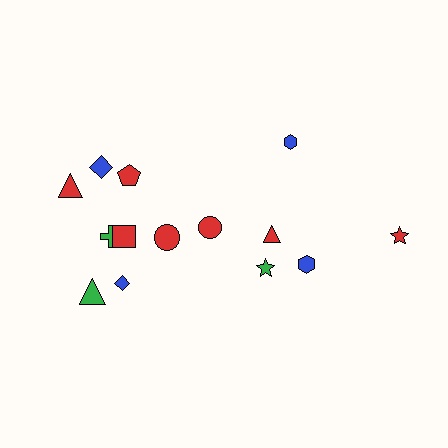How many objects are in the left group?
There are 8 objects.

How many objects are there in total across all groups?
There are 14 objects.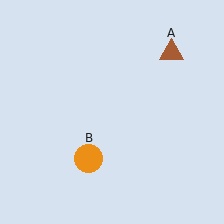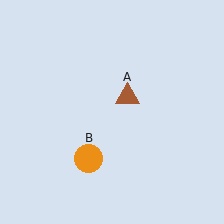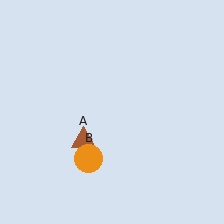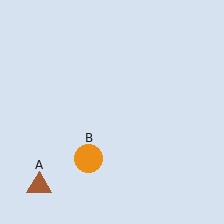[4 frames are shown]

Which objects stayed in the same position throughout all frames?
Orange circle (object B) remained stationary.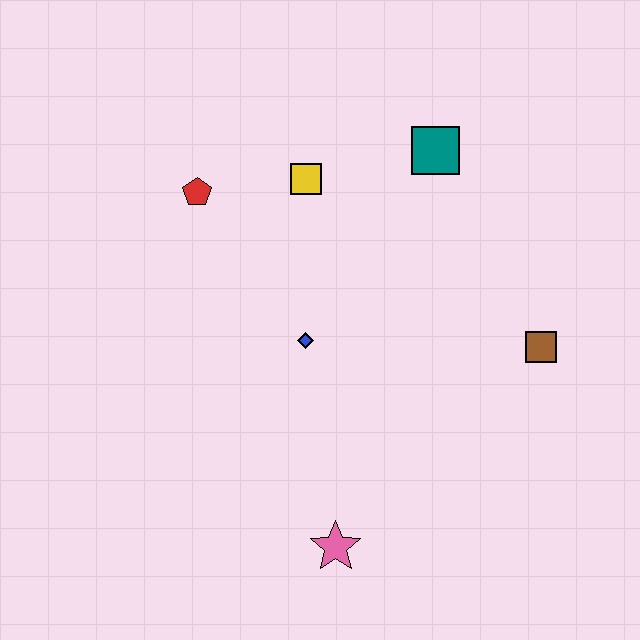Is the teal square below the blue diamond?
No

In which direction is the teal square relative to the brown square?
The teal square is above the brown square.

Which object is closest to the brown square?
The teal square is closest to the brown square.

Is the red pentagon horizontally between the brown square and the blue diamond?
No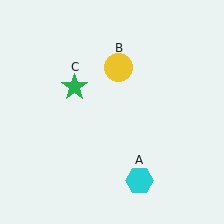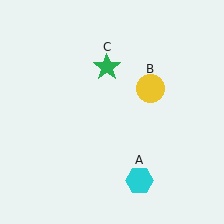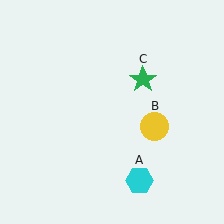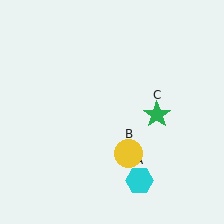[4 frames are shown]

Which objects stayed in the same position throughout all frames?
Cyan hexagon (object A) remained stationary.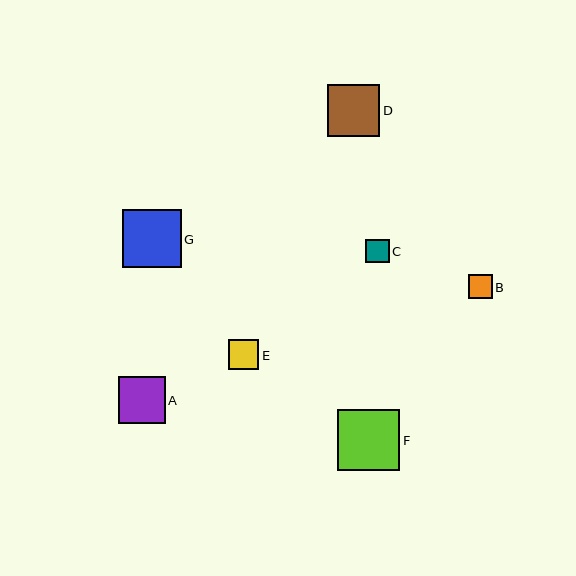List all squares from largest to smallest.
From largest to smallest: F, G, D, A, E, B, C.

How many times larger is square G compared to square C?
Square G is approximately 2.5 times the size of square C.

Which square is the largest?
Square F is the largest with a size of approximately 62 pixels.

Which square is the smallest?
Square C is the smallest with a size of approximately 23 pixels.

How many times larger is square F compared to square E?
Square F is approximately 2.1 times the size of square E.